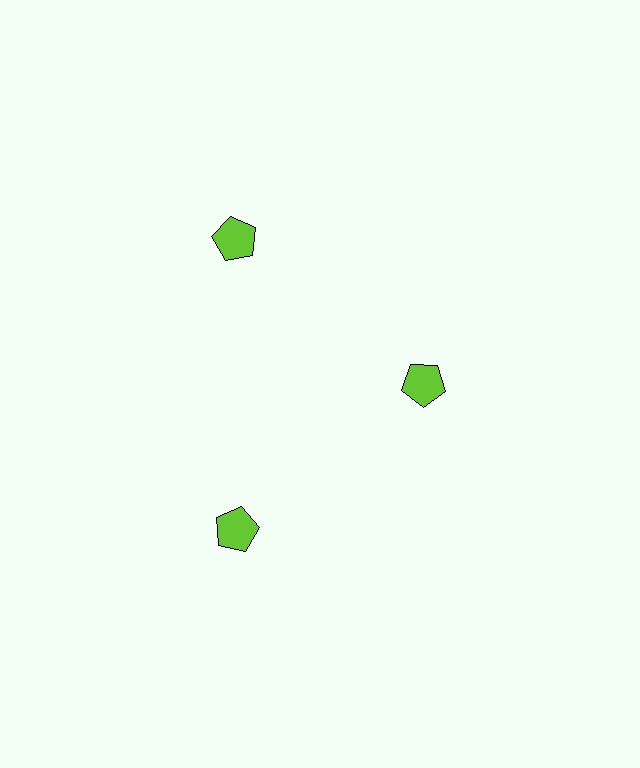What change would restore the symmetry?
The symmetry would be restored by moving it outward, back onto the ring so that all 3 pentagons sit at equal angles and equal distance from the center.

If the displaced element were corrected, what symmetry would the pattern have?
It would have 3-fold rotational symmetry — the pattern would map onto itself every 120 degrees.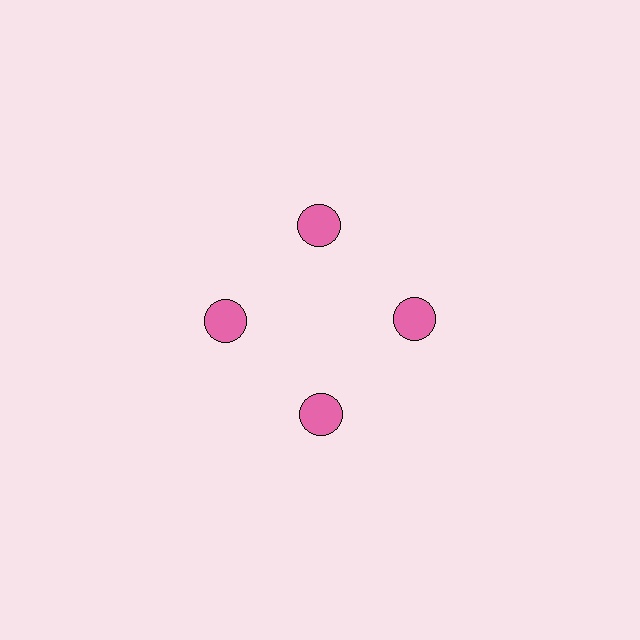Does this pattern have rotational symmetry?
Yes, this pattern has 4-fold rotational symmetry. It looks the same after rotating 90 degrees around the center.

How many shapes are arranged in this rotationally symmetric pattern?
There are 4 shapes, arranged in 4 groups of 1.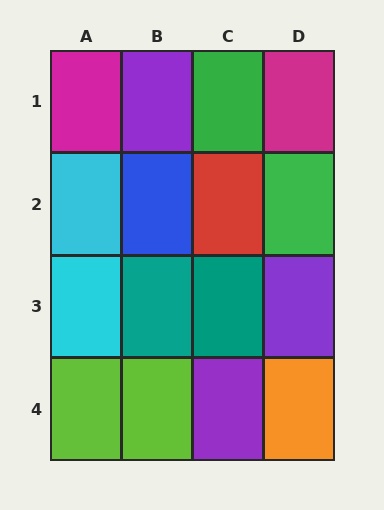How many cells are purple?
3 cells are purple.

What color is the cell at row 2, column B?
Blue.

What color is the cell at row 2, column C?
Red.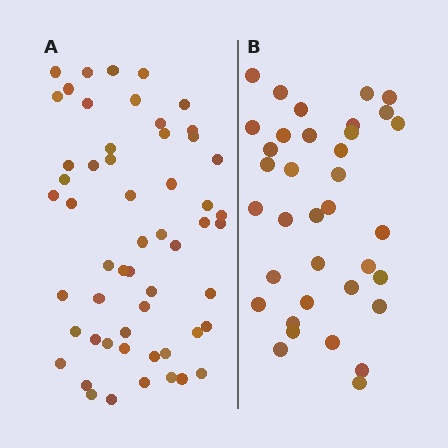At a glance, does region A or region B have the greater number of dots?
Region A (the left region) has more dots.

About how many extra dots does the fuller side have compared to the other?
Region A has approximately 20 more dots than region B.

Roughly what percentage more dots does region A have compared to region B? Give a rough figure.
About 55% more.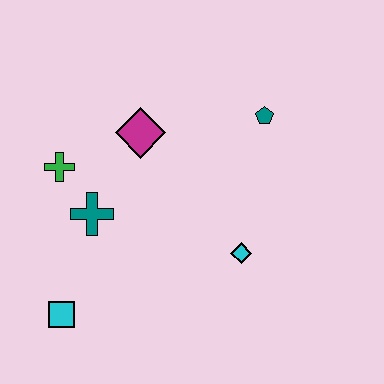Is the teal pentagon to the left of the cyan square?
No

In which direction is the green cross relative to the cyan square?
The green cross is above the cyan square.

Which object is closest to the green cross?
The teal cross is closest to the green cross.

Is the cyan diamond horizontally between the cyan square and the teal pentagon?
Yes